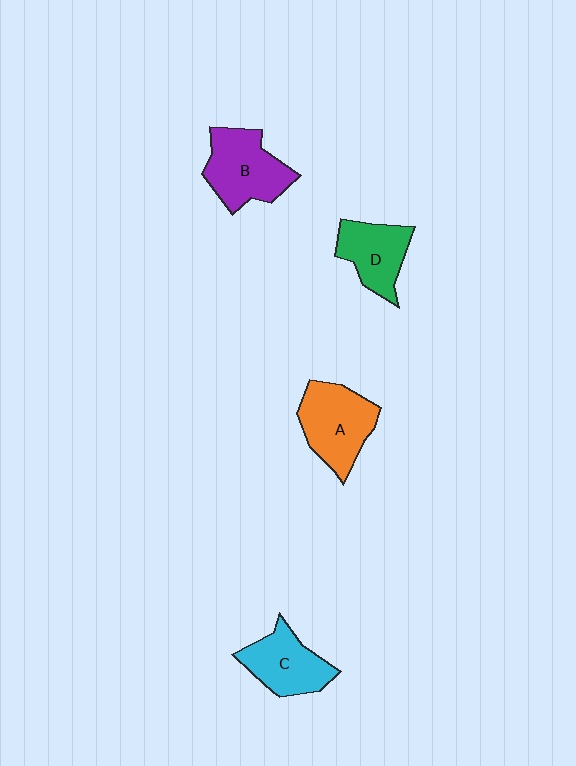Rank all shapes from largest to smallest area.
From largest to smallest: A (orange), B (purple), C (cyan), D (green).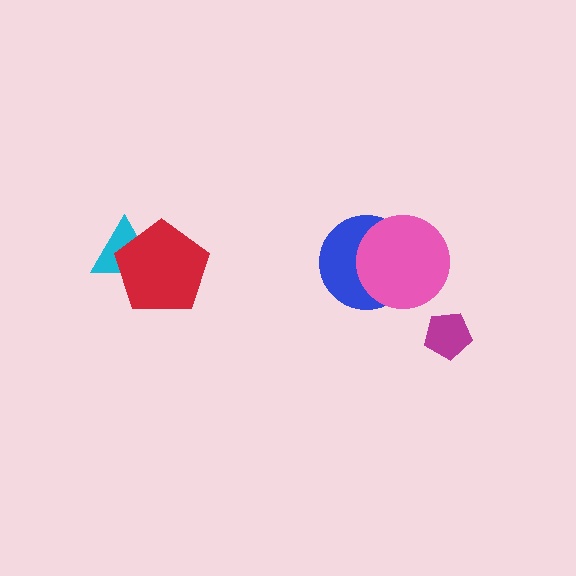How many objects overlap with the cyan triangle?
1 object overlaps with the cyan triangle.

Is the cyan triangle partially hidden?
Yes, it is partially covered by another shape.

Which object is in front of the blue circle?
The pink circle is in front of the blue circle.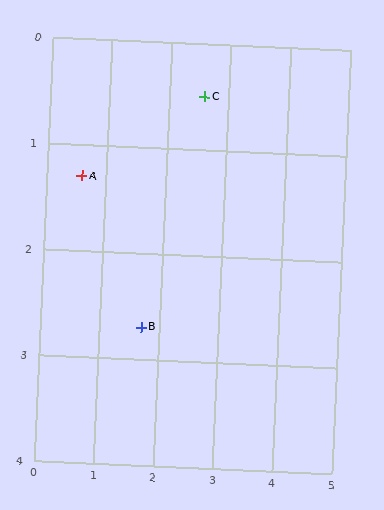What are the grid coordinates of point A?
Point A is at approximately (0.6, 1.3).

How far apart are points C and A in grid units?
Points C and A are about 2.2 grid units apart.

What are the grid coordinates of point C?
Point C is at approximately (2.6, 0.5).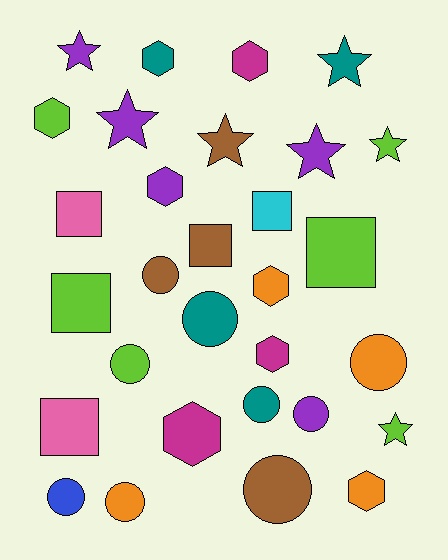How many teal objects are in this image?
There are 4 teal objects.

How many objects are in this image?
There are 30 objects.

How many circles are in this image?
There are 9 circles.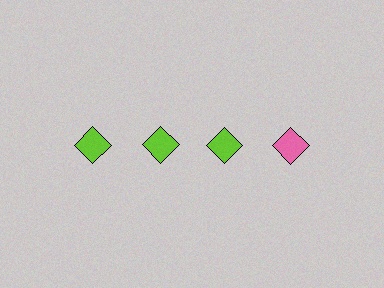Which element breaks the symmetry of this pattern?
The pink diamond in the top row, second from right column breaks the symmetry. All other shapes are lime diamonds.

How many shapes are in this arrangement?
There are 4 shapes arranged in a grid pattern.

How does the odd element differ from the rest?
It has a different color: pink instead of lime.